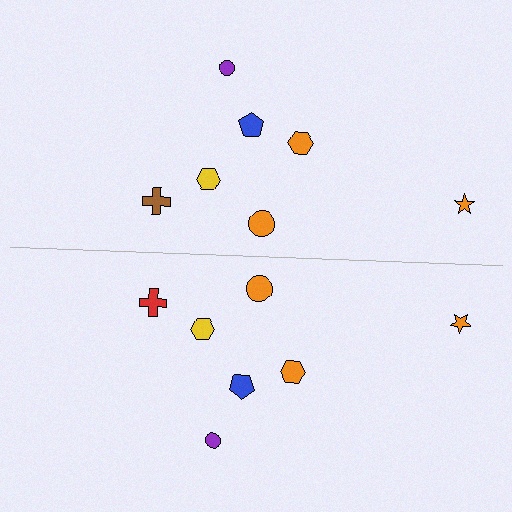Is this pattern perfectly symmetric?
No, the pattern is not perfectly symmetric. The red cross on the bottom side breaks the symmetry — its mirror counterpart is brown.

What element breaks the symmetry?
The red cross on the bottom side breaks the symmetry — its mirror counterpart is brown.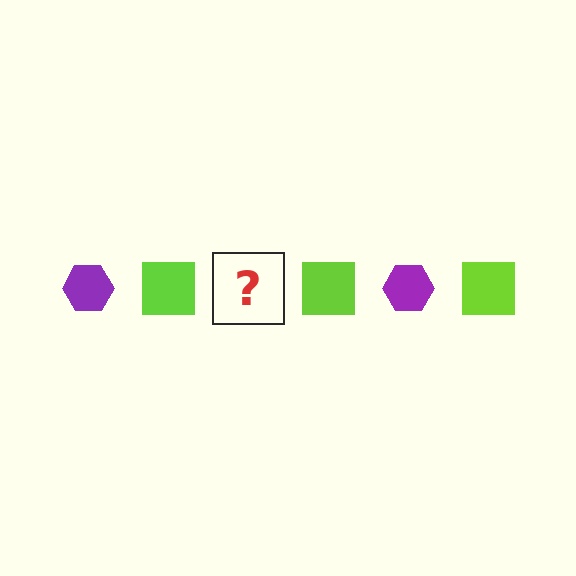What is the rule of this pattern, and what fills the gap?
The rule is that the pattern alternates between purple hexagon and lime square. The gap should be filled with a purple hexagon.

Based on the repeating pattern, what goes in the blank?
The blank should be a purple hexagon.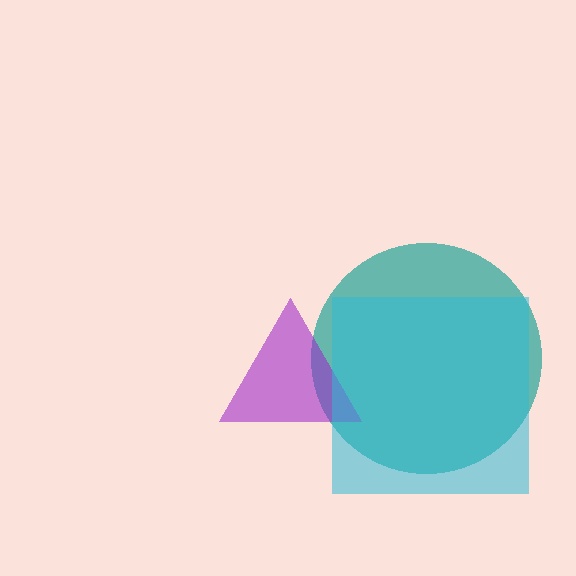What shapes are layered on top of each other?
The layered shapes are: a teal circle, a purple triangle, a cyan square.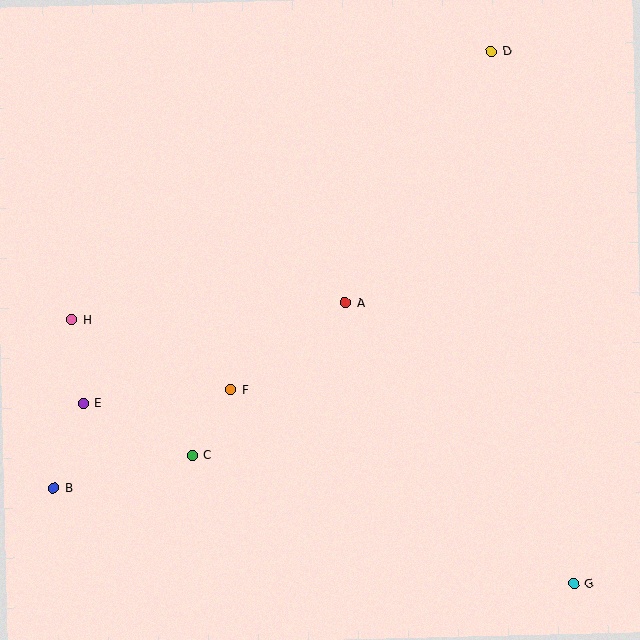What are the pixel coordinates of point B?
Point B is at (54, 488).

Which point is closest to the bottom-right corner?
Point G is closest to the bottom-right corner.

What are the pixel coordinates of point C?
Point C is at (192, 455).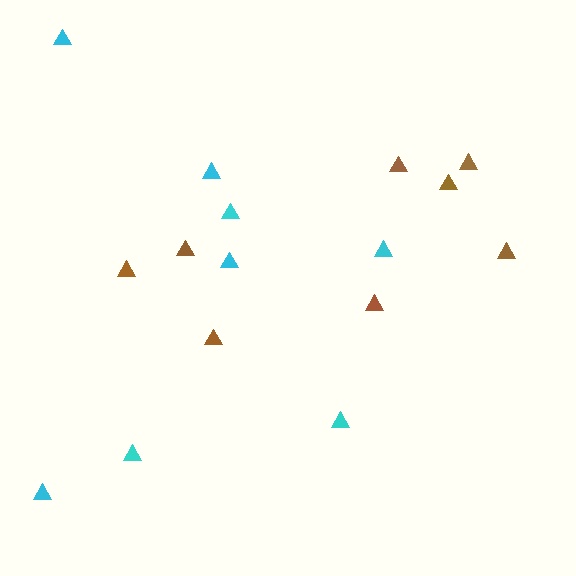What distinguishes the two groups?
There are 2 groups: one group of cyan triangles (8) and one group of brown triangles (8).